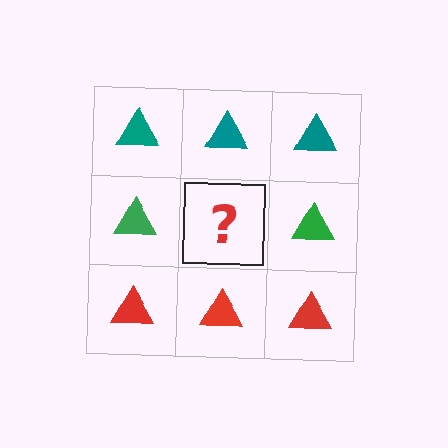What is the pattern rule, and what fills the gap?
The rule is that each row has a consistent color. The gap should be filled with a green triangle.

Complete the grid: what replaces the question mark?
The question mark should be replaced with a green triangle.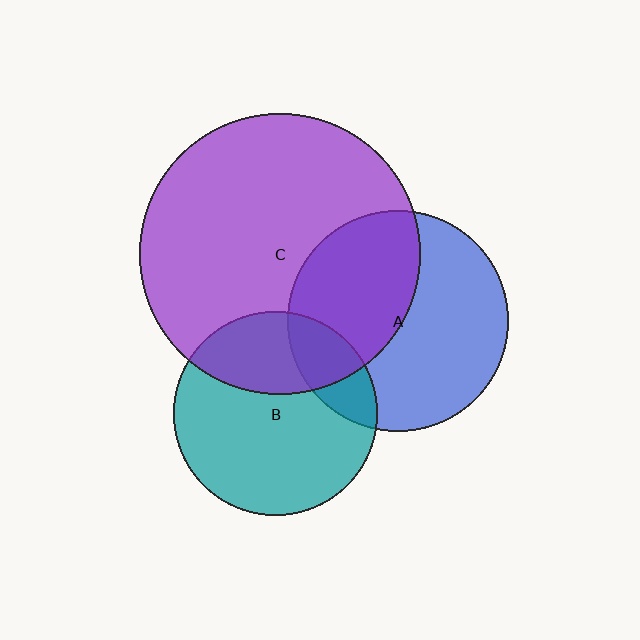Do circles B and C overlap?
Yes.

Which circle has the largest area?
Circle C (purple).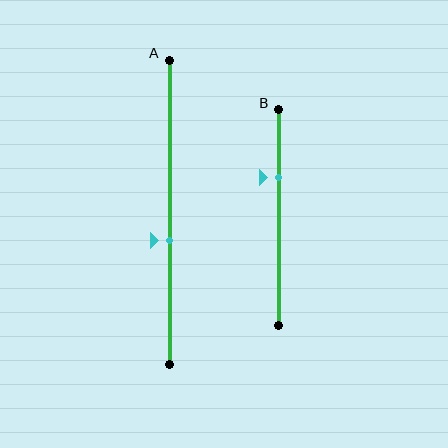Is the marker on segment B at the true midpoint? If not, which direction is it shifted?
No, the marker on segment B is shifted upward by about 18% of the segment length.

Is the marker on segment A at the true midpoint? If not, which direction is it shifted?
No, the marker on segment A is shifted downward by about 9% of the segment length.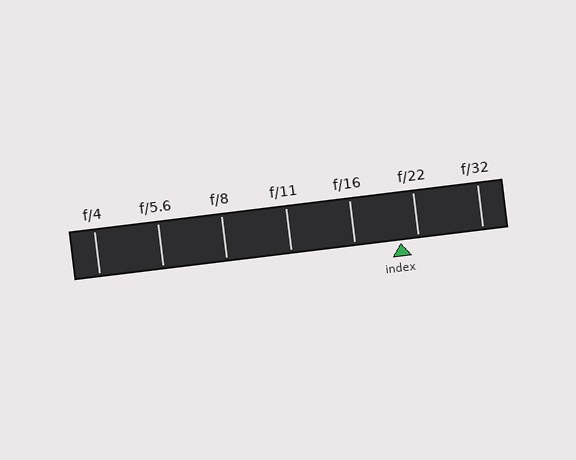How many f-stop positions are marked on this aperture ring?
There are 7 f-stop positions marked.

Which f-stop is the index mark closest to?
The index mark is closest to f/22.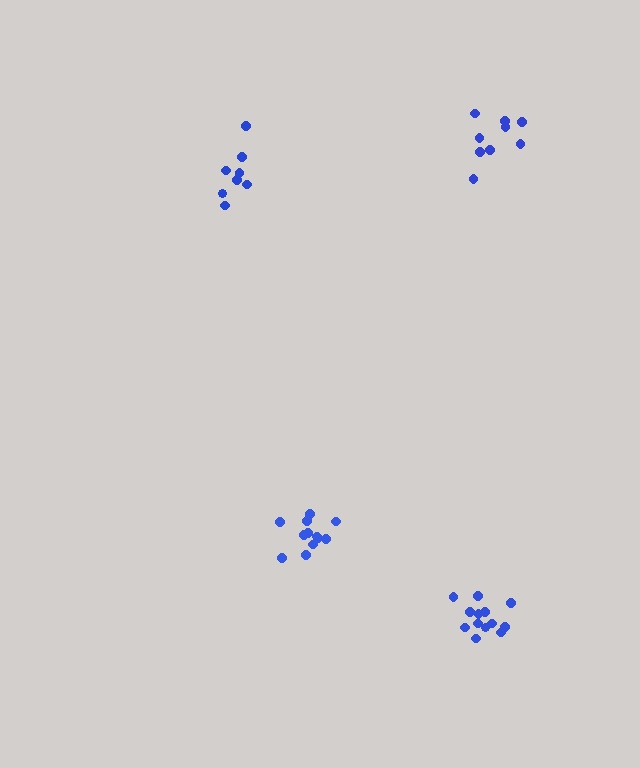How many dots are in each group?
Group 1: 12 dots, Group 2: 13 dots, Group 3: 8 dots, Group 4: 9 dots (42 total).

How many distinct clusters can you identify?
There are 4 distinct clusters.